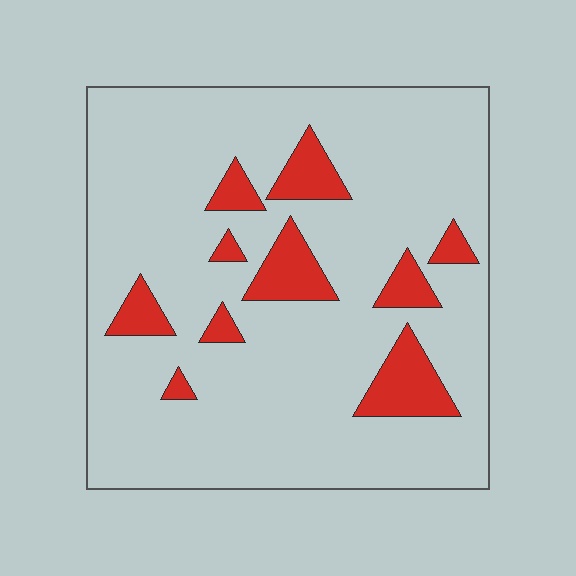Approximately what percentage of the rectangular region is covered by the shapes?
Approximately 15%.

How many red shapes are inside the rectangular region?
10.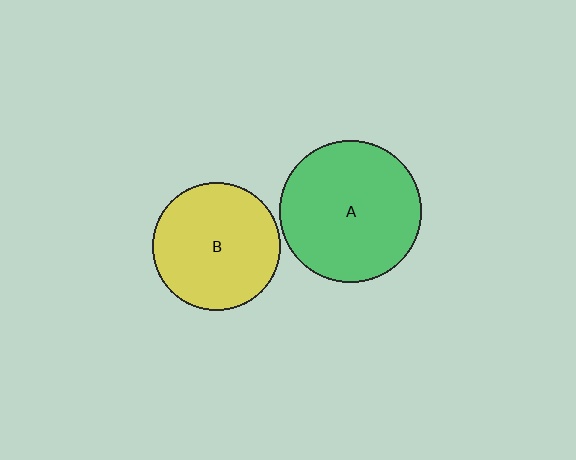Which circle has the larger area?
Circle A (green).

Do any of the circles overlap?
No, none of the circles overlap.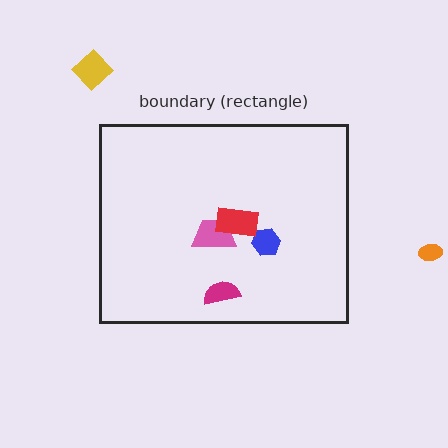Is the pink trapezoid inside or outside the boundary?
Inside.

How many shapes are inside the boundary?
4 inside, 2 outside.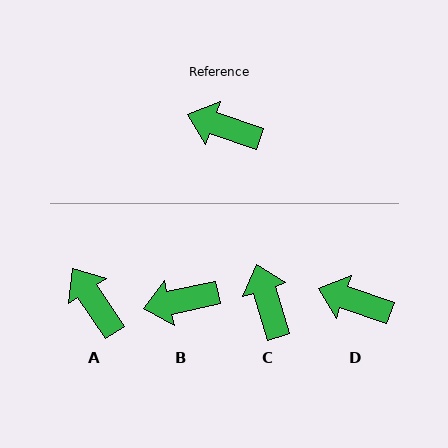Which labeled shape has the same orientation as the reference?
D.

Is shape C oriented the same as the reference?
No, it is off by about 54 degrees.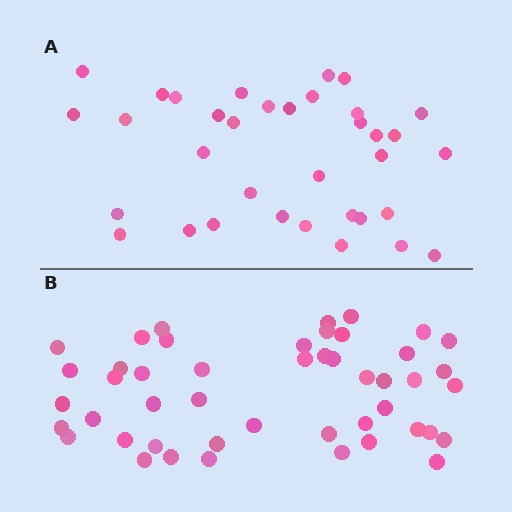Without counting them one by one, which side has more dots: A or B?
Region B (the bottom region) has more dots.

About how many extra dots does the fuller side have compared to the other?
Region B has roughly 12 or so more dots than region A.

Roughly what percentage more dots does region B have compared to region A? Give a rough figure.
About 35% more.